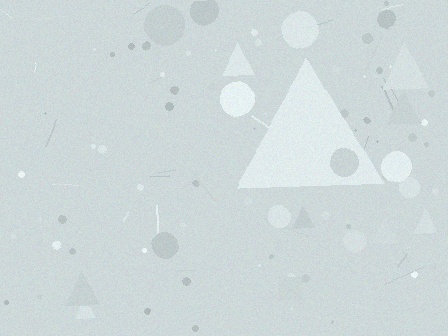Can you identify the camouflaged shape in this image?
The camouflaged shape is a triangle.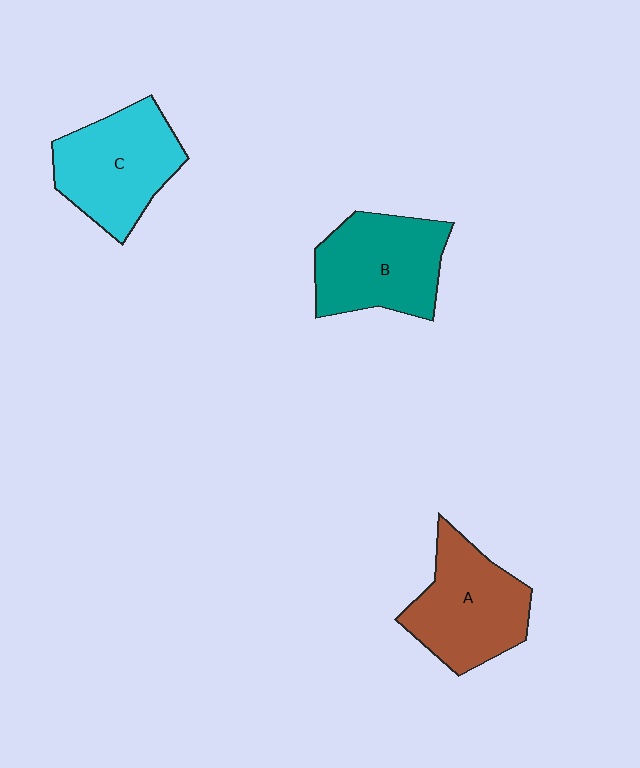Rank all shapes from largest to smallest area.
From largest to smallest: C (cyan), B (teal), A (brown).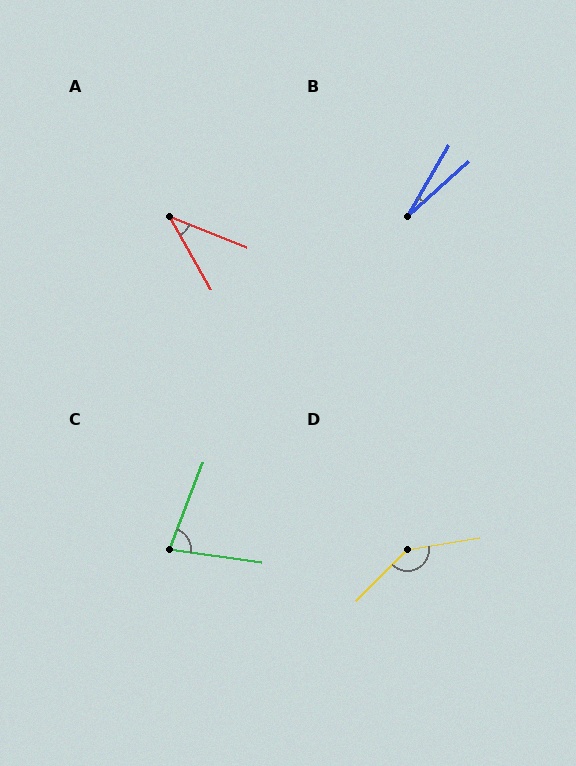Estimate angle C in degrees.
Approximately 77 degrees.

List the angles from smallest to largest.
B (17°), A (38°), C (77°), D (145°).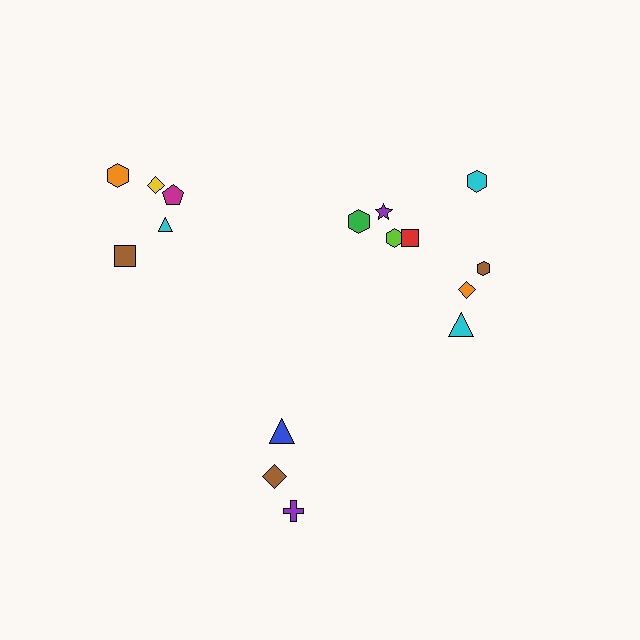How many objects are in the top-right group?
There are 8 objects.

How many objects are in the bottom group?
There are 4 objects.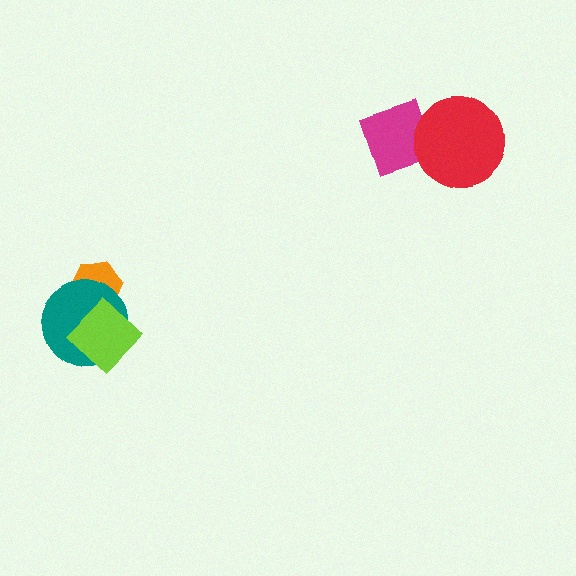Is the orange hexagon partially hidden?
Yes, it is partially covered by another shape.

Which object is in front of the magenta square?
The red circle is in front of the magenta square.